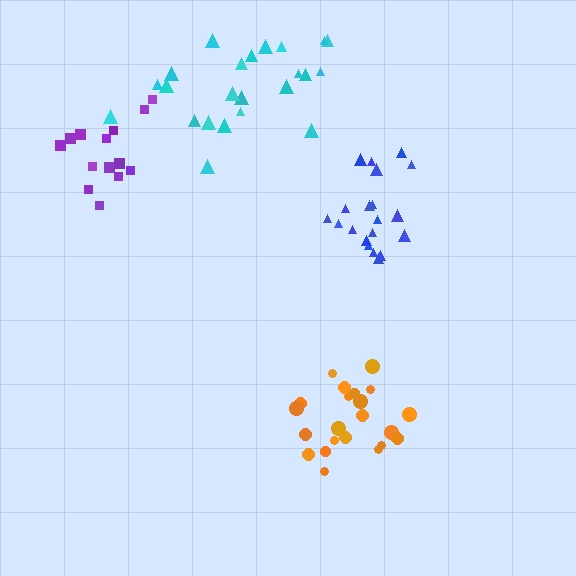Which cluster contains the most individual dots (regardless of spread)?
Cyan (23).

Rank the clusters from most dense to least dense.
orange, blue, purple, cyan.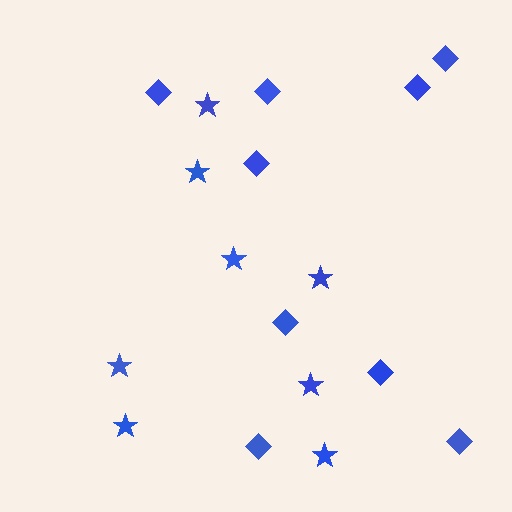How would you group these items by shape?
There are 2 groups: one group of stars (8) and one group of diamonds (9).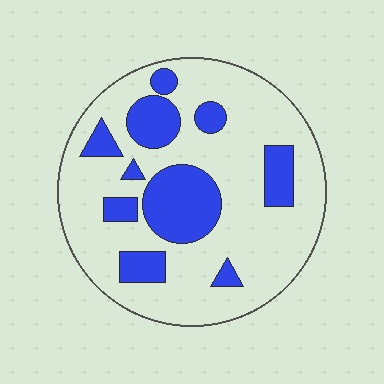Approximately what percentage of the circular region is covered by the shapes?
Approximately 25%.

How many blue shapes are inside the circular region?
10.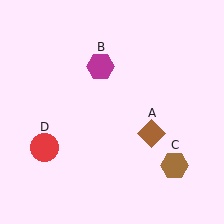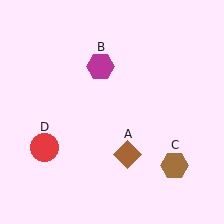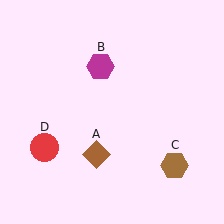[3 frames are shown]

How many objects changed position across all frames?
1 object changed position: brown diamond (object A).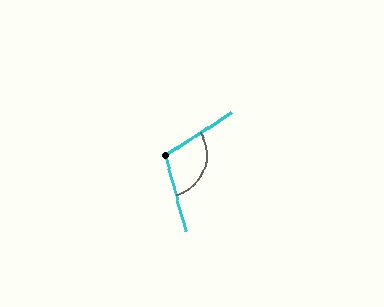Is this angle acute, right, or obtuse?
It is obtuse.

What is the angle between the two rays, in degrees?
Approximately 108 degrees.